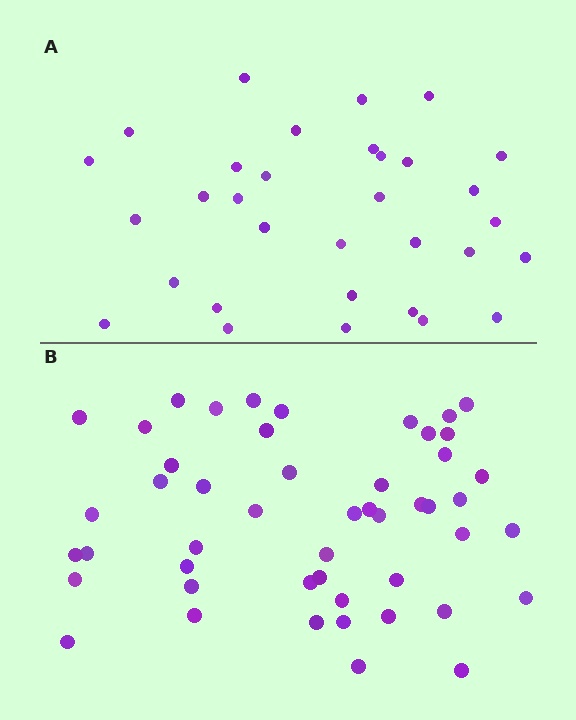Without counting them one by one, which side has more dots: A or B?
Region B (the bottom region) has more dots.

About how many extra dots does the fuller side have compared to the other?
Region B has approximately 15 more dots than region A.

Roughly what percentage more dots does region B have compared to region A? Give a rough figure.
About 55% more.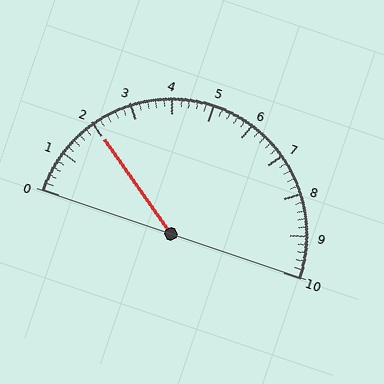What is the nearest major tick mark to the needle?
The nearest major tick mark is 2.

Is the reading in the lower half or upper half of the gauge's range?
The reading is in the lower half of the range (0 to 10).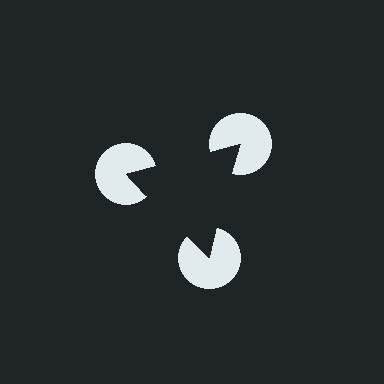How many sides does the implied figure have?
3 sides.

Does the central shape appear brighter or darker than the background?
It typically appears slightly darker than the background, even though no actual brightness change is drawn.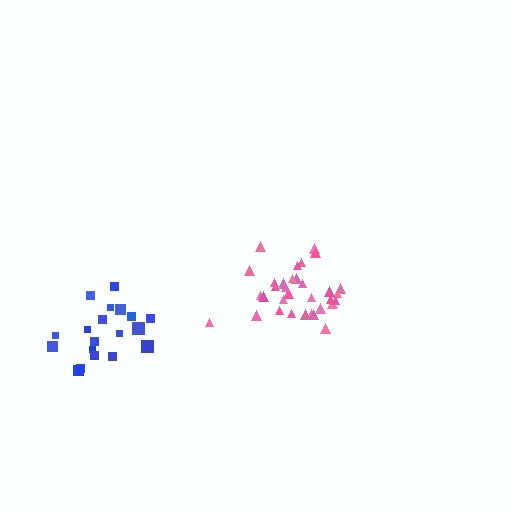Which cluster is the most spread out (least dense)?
Blue.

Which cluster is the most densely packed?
Pink.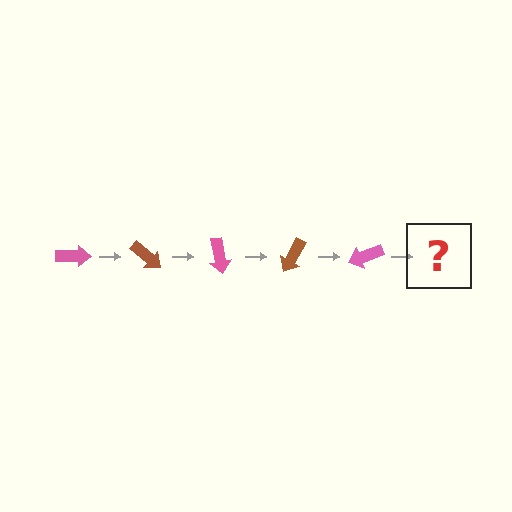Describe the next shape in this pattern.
It should be a brown arrow, rotated 200 degrees from the start.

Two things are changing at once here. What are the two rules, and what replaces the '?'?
The two rules are that it rotates 40 degrees each step and the color cycles through pink and brown. The '?' should be a brown arrow, rotated 200 degrees from the start.